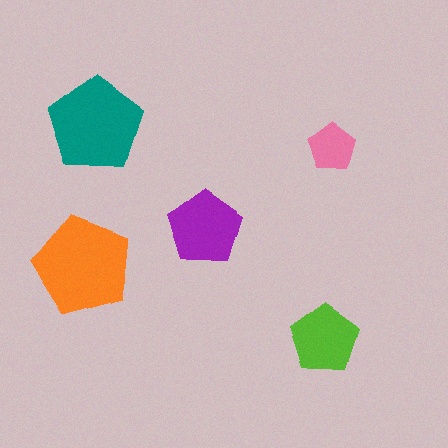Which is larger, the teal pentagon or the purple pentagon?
The teal one.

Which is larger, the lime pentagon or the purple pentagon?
The purple one.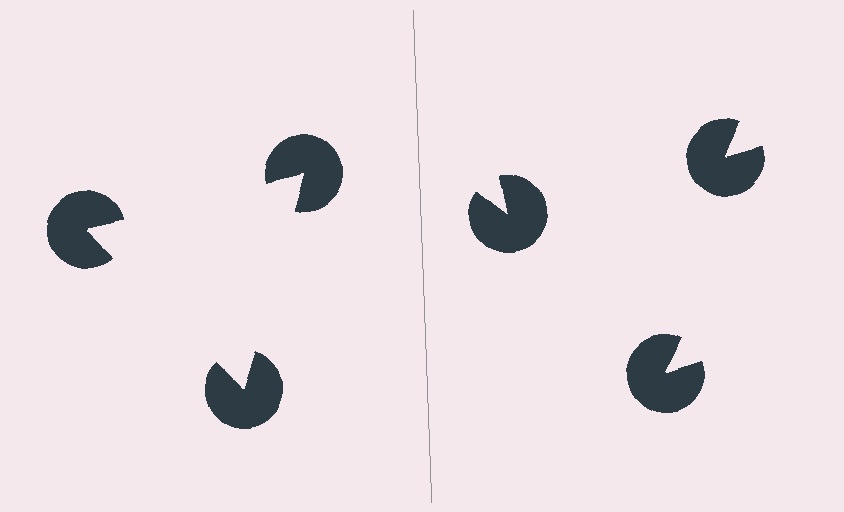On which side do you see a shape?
An illusory triangle appears on the left side. On the right side the wedge cuts are rotated, so no coherent shape forms.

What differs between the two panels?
The pac-man discs are positioned identically on both sides; only the wedge orientations differ. On the left they align to a triangle; on the right they are misaligned.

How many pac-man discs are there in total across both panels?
6 — 3 on each side.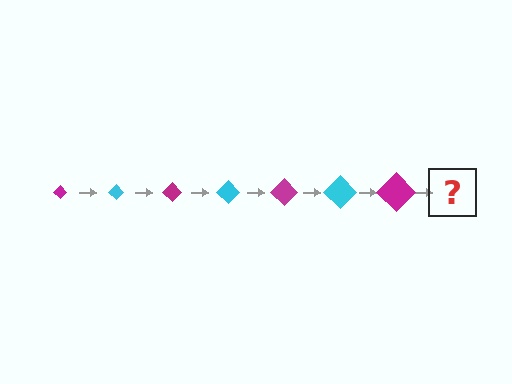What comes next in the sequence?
The next element should be a cyan diamond, larger than the previous one.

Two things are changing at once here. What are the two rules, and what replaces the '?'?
The two rules are that the diamond grows larger each step and the color cycles through magenta and cyan. The '?' should be a cyan diamond, larger than the previous one.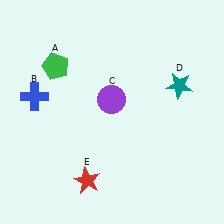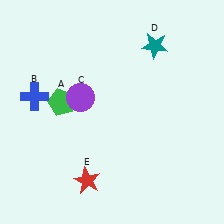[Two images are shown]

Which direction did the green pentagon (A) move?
The green pentagon (A) moved down.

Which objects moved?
The objects that moved are: the green pentagon (A), the purple circle (C), the teal star (D).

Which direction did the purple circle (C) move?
The purple circle (C) moved left.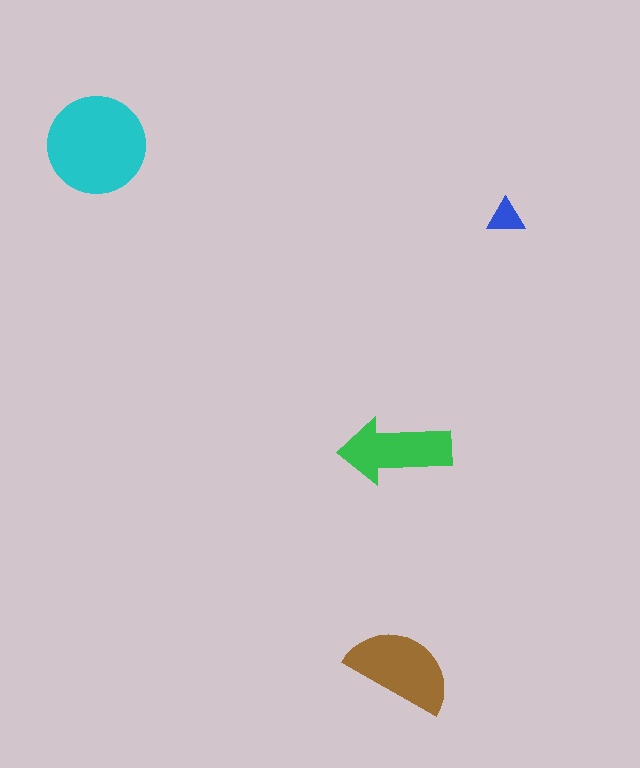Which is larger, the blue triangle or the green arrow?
The green arrow.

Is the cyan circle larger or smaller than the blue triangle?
Larger.